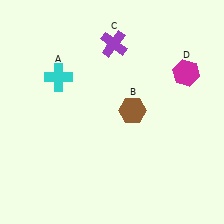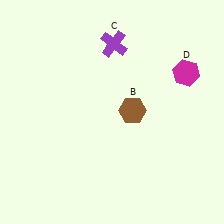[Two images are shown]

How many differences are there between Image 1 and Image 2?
There is 1 difference between the two images.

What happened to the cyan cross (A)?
The cyan cross (A) was removed in Image 2. It was in the top-left area of Image 1.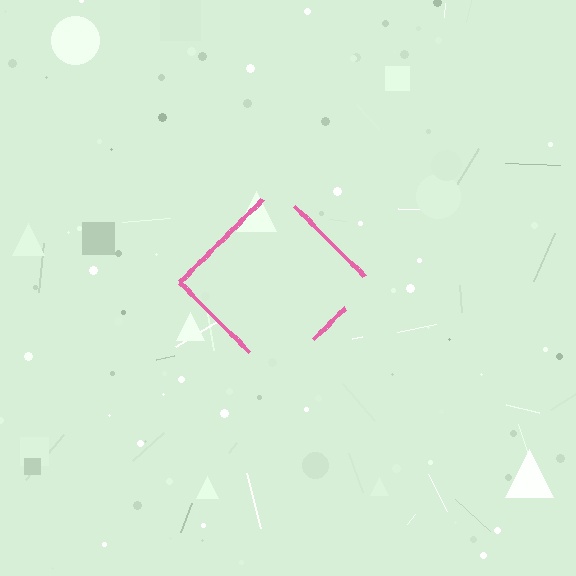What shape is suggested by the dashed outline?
The dashed outline suggests a diamond.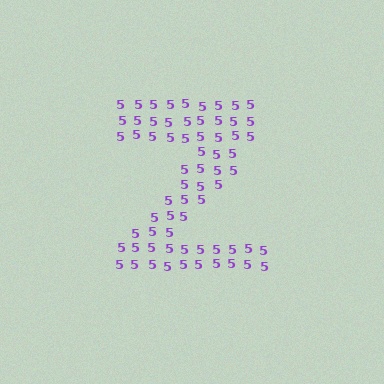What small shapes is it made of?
It is made of small digit 5's.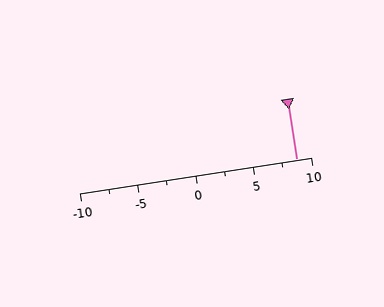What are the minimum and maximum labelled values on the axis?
The axis runs from -10 to 10.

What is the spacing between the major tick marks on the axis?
The major ticks are spaced 5 apart.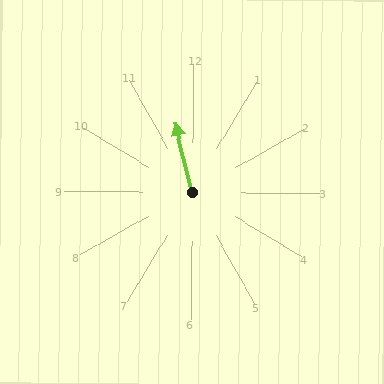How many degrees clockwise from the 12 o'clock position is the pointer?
Approximately 346 degrees.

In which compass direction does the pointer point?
North.